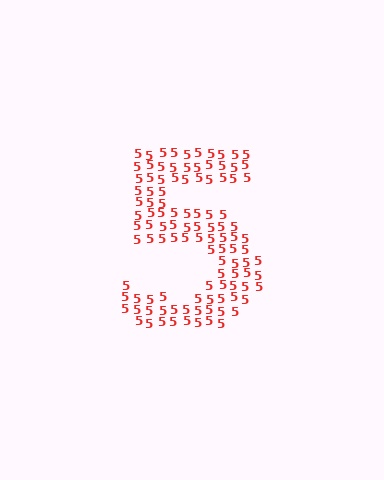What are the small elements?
The small elements are digit 5's.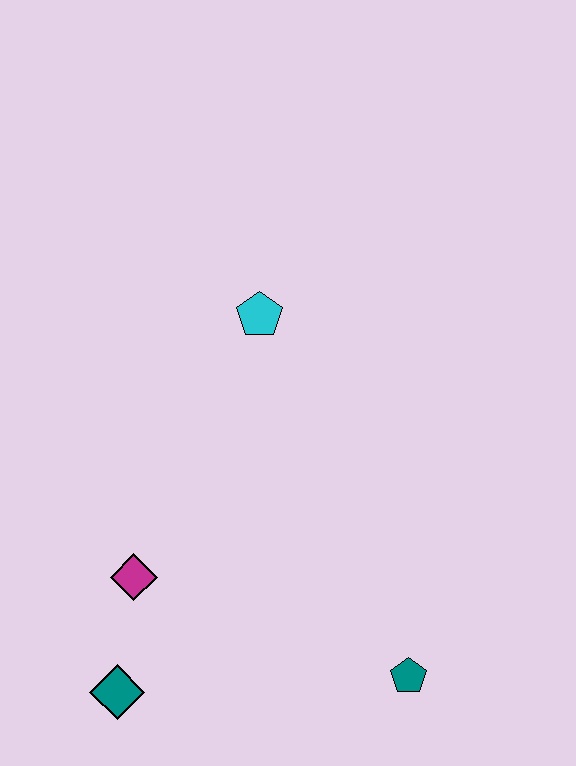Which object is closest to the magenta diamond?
The teal diamond is closest to the magenta diamond.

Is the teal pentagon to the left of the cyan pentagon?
No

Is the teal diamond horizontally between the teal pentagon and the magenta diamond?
No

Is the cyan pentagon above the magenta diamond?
Yes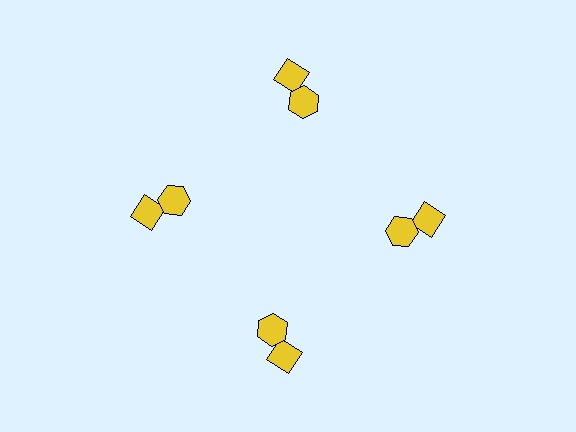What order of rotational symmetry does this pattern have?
This pattern has 4-fold rotational symmetry.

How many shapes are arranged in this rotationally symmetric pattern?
There are 8 shapes, arranged in 4 groups of 2.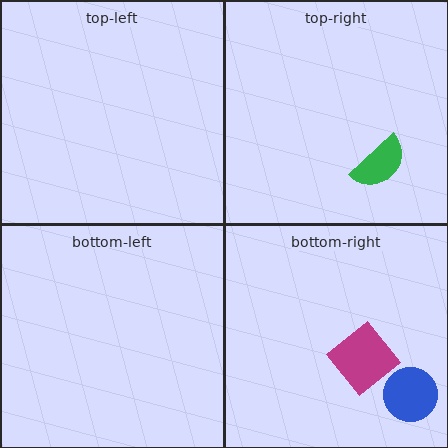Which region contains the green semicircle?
The top-right region.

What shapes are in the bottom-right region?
The blue circle, the magenta diamond.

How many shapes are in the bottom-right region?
2.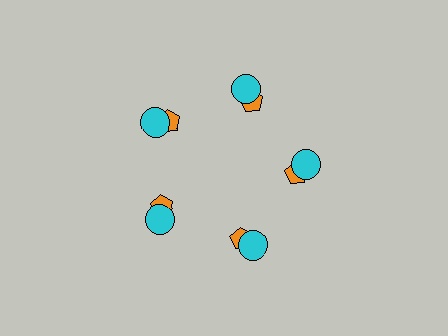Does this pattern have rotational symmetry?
Yes, this pattern has 5-fold rotational symmetry. It looks the same after rotating 72 degrees around the center.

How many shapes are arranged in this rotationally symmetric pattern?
There are 10 shapes, arranged in 5 groups of 2.